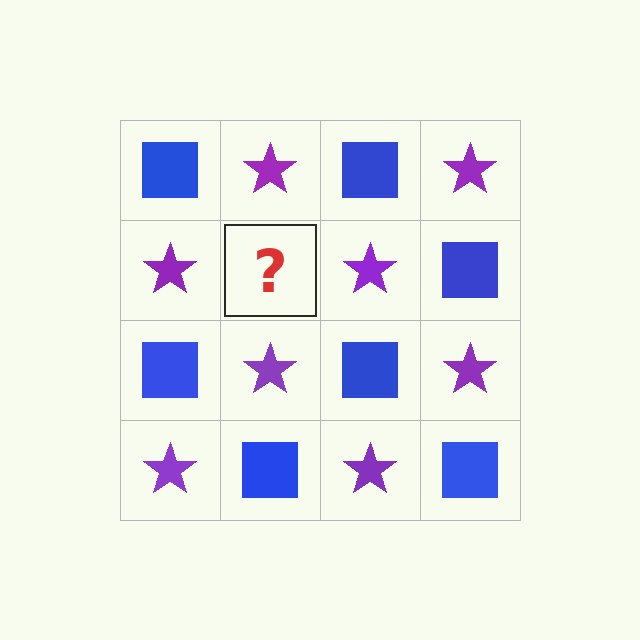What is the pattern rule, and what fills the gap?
The rule is that it alternates blue square and purple star in a checkerboard pattern. The gap should be filled with a blue square.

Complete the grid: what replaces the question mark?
The question mark should be replaced with a blue square.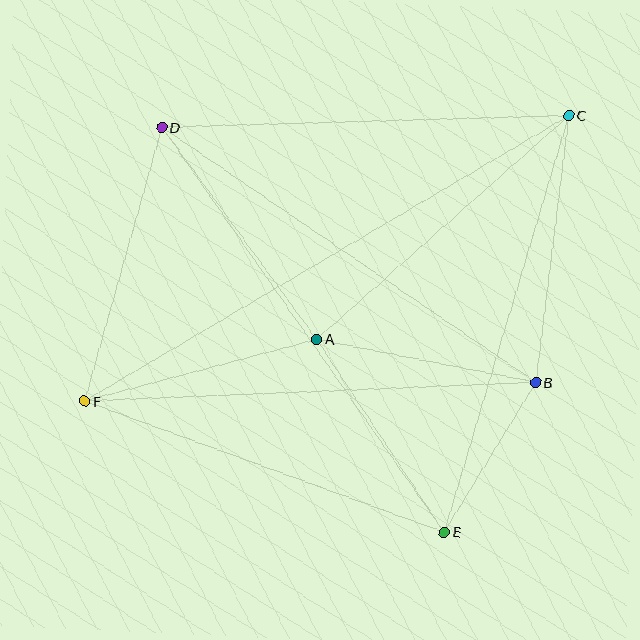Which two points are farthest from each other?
Points C and F are farthest from each other.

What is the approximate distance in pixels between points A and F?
The distance between A and F is approximately 240 pixels.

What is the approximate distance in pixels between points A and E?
The distance between A and E is approximately 231 pixels.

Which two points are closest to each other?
Points B and E are closest to each other.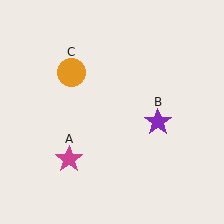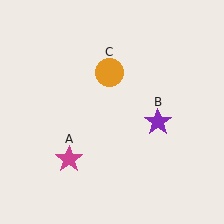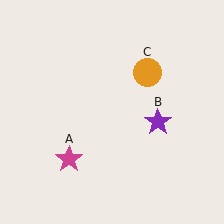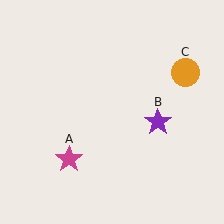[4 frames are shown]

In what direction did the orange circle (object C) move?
The orange circle (object C) moved right.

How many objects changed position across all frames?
1 object changed position: orange circle (object C).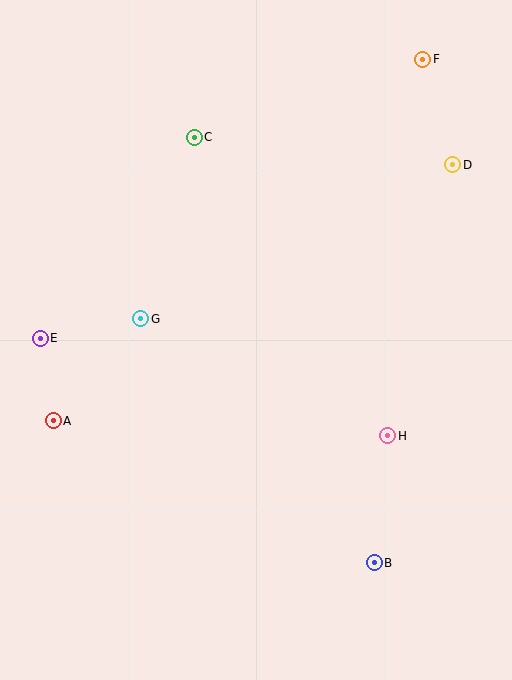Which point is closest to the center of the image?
Point G at (141, 319) is closest to the center.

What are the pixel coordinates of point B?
Point B is at (374, 563).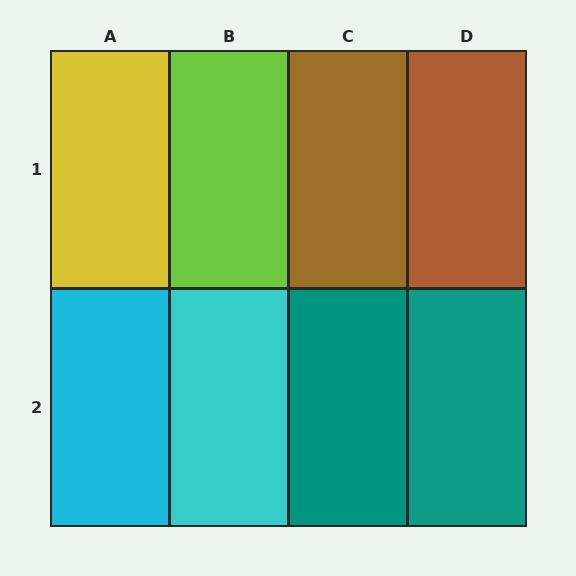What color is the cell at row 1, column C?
Brown.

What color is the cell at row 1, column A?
Yellow.